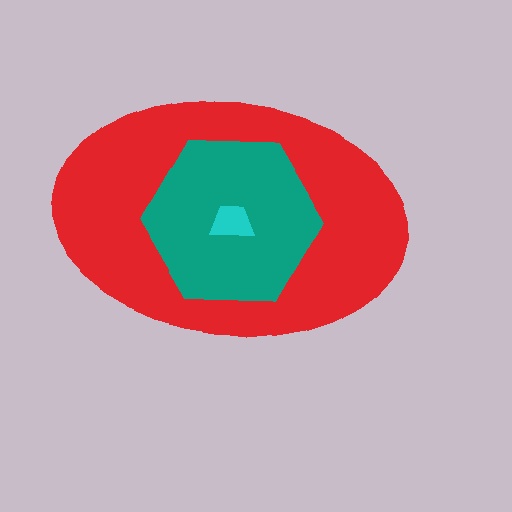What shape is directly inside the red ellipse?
The teal hexagon.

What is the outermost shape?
The red ellipse.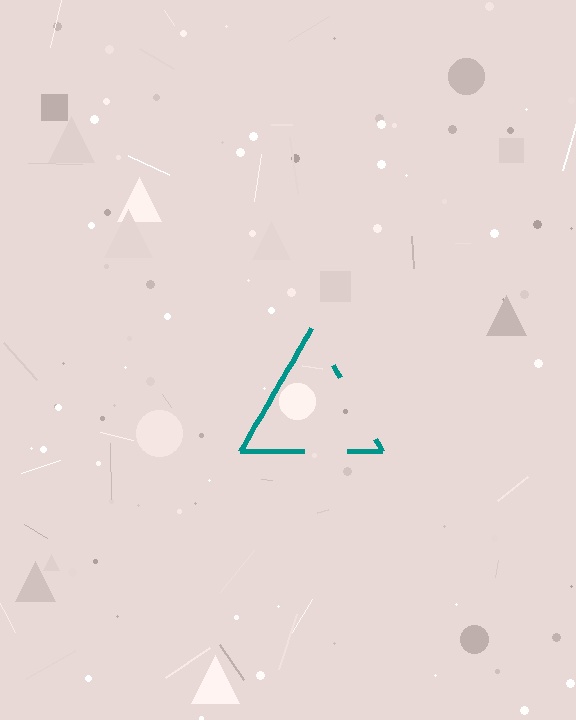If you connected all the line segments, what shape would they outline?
They would outline a triangle.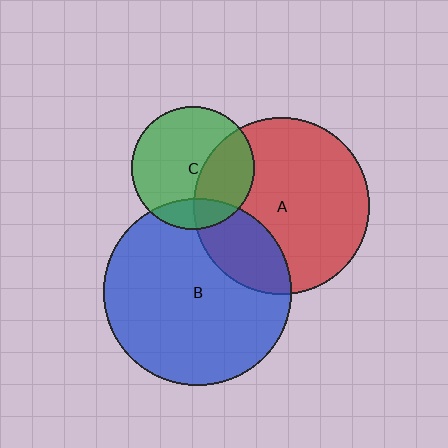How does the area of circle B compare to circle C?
Approximately 2.3 times.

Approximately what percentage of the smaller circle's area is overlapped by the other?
Approximately 25%.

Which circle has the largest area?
Circle B (blue).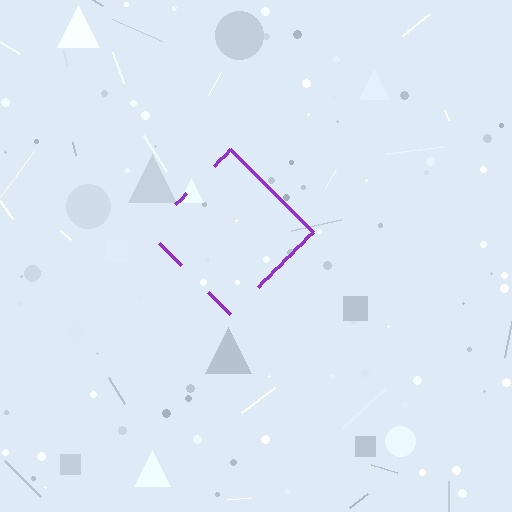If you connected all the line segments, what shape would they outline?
They would outline a diamond.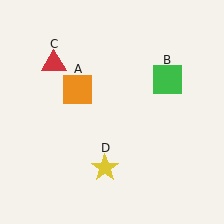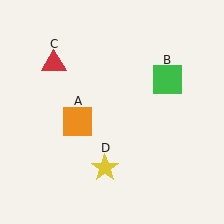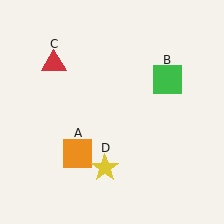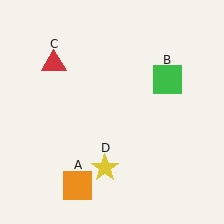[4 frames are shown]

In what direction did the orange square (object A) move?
The orange square (object A) moved down.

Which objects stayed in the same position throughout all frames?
Green square (object B) and red triangle (object C) and yellow star (object D) remained stationary.